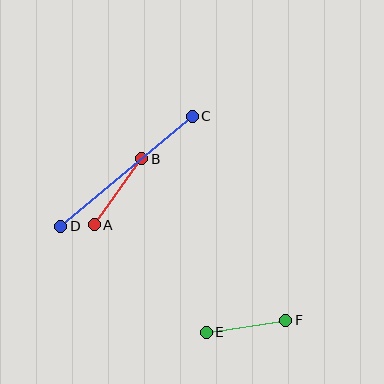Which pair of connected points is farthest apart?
Points C and D are farthest apart.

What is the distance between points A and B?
The distance is approximately 81 pixels.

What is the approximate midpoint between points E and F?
The midpoint is at approximately (246, 326) pixels.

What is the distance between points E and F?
The distance is approximately 80 pixels.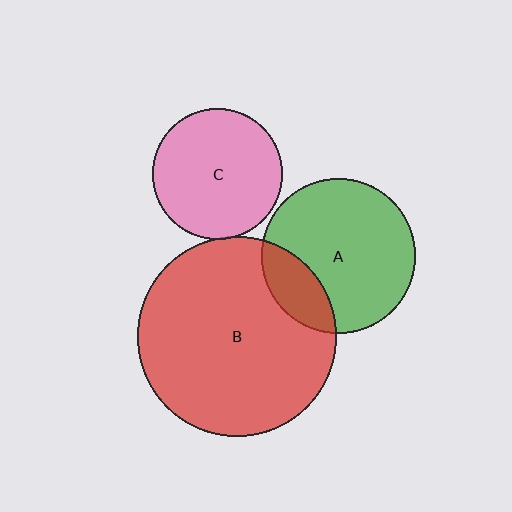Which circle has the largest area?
Circle B (red).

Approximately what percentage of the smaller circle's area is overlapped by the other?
Approximately 20%.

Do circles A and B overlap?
Yes.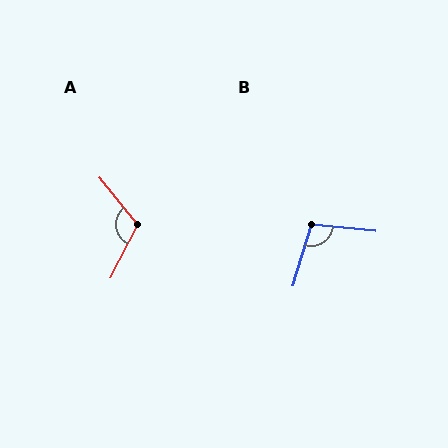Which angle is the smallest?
B, at approximately 101 degrees.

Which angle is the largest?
A, at approximately 114 degrees.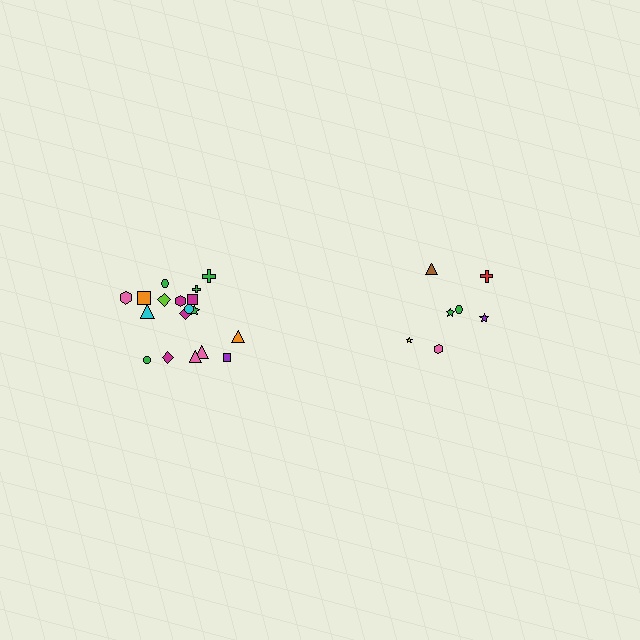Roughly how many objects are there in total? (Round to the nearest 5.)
Roughly 25 objects in total.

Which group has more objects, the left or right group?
The left group.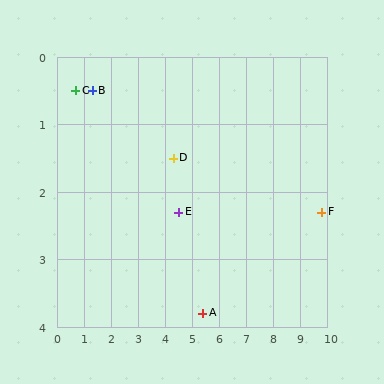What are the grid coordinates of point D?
Point D is at approximately (4.3, 1.5).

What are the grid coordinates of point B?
Point B is at approximately (1.3, 0.5).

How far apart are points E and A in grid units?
Points E and A are about 1.7 grid units apart.